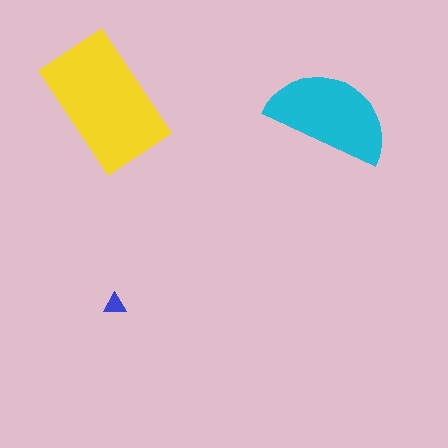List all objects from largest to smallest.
The yellow rectangle, the cyan semicircle, the blue triangle.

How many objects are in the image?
There are 3 objects in the image.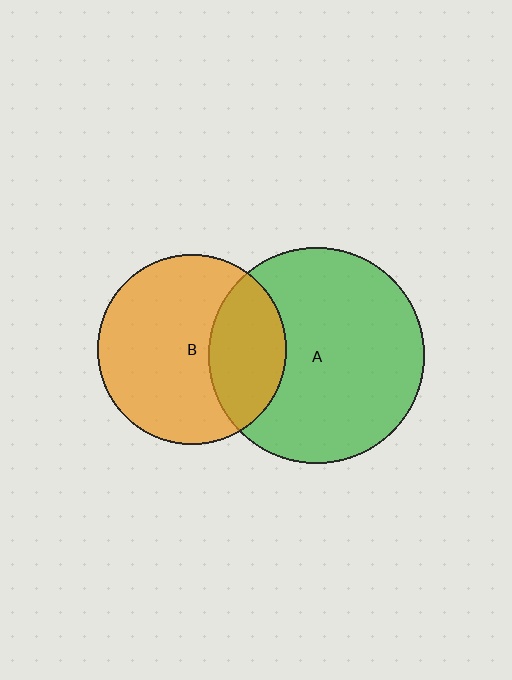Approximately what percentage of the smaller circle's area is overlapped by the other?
Approximately 30%.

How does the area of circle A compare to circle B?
Approximately 1.3 times.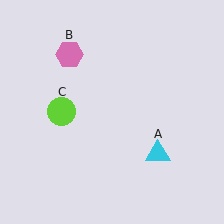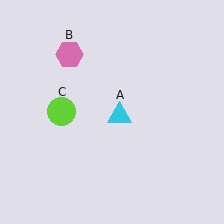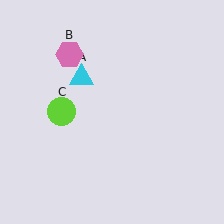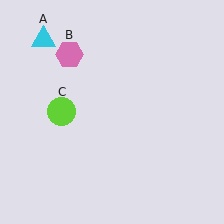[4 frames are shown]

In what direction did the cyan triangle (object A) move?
The cyan triangle (object A) moved up and to the left.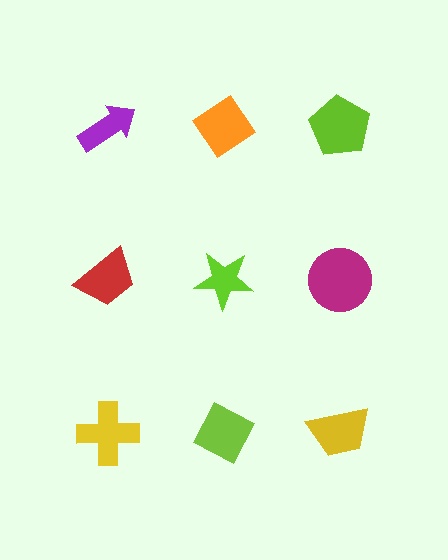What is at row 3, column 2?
A lime diamond.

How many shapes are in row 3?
3 shapes.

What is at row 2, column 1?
A red trapezoid.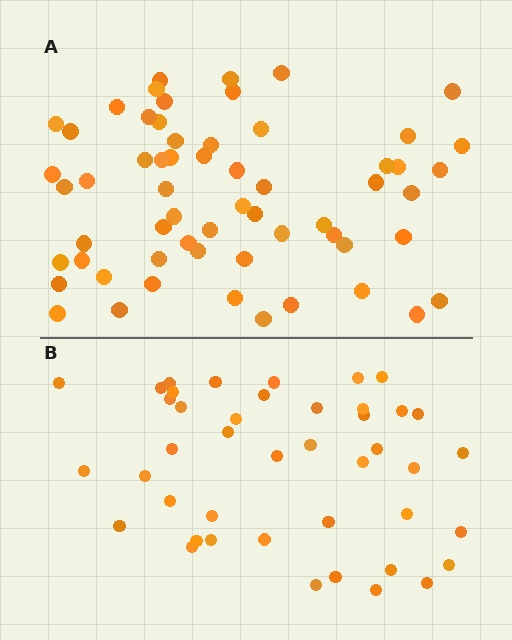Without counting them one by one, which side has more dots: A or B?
Region A (the top region) has more dots.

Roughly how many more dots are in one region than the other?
Region A has approximately 15 more dots than region B.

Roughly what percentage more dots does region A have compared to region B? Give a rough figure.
About 40% more.